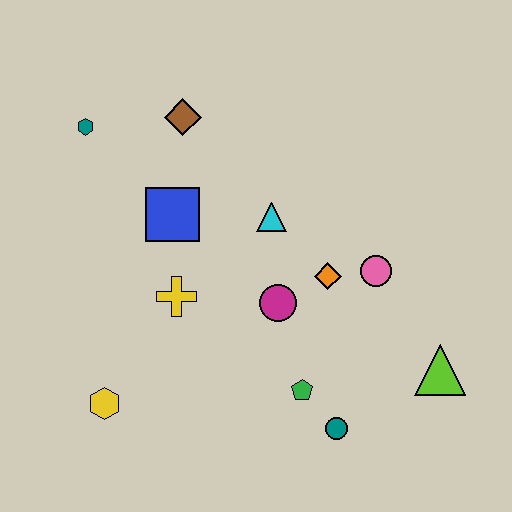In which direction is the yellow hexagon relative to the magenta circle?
The yellow hexagon is to the left of the magenta circle.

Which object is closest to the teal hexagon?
The brown diamond is closest to the teal hexagon.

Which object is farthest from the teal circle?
The teal hexagon is farthest from the teal circle.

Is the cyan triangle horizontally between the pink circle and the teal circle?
No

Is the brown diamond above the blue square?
Yes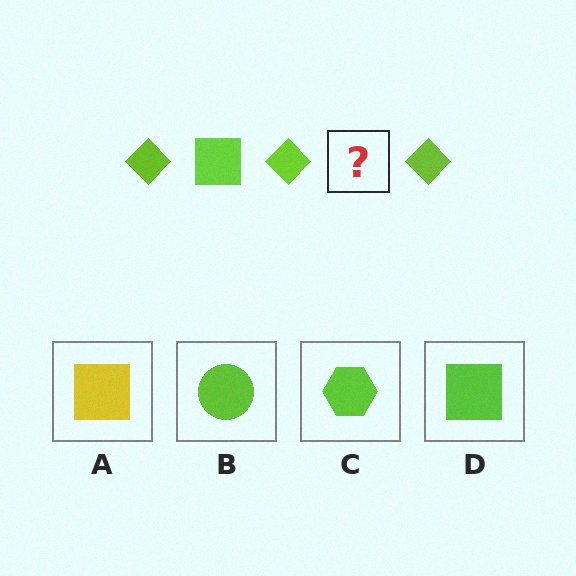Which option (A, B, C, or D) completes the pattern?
D.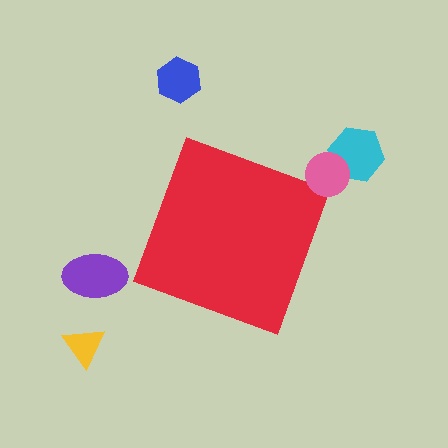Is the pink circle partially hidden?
No, the pink circle is fully visible.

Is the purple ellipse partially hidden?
No, the purple ellipse is fully visible.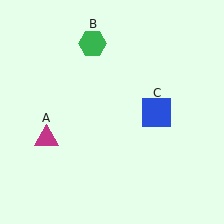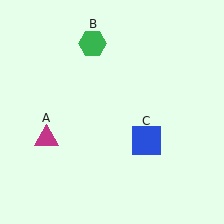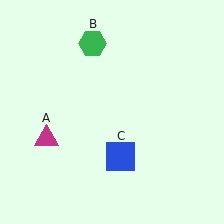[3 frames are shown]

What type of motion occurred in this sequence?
The blue square (object C) rotated clockwise around the center of the scene.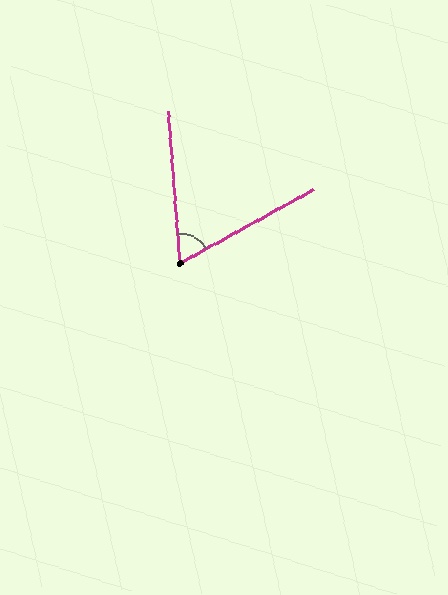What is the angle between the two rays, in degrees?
Approximately 65 degrees.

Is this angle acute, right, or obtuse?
It is acute.